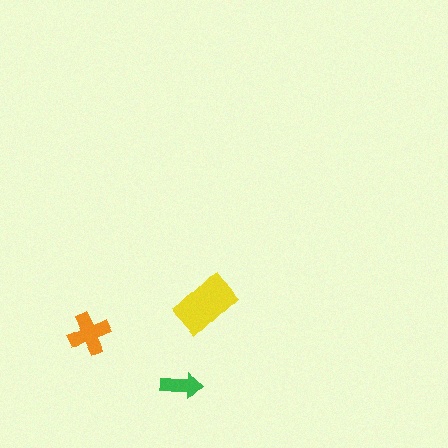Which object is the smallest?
The green arrow.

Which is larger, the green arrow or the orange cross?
The orange cross.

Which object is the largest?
The yellow rectangle.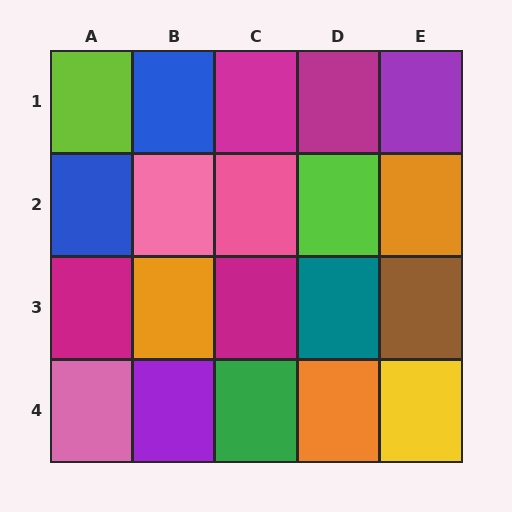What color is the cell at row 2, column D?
Lime.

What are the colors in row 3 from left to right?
Magenta, orange, magenta, teal, brown.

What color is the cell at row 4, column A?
Pink.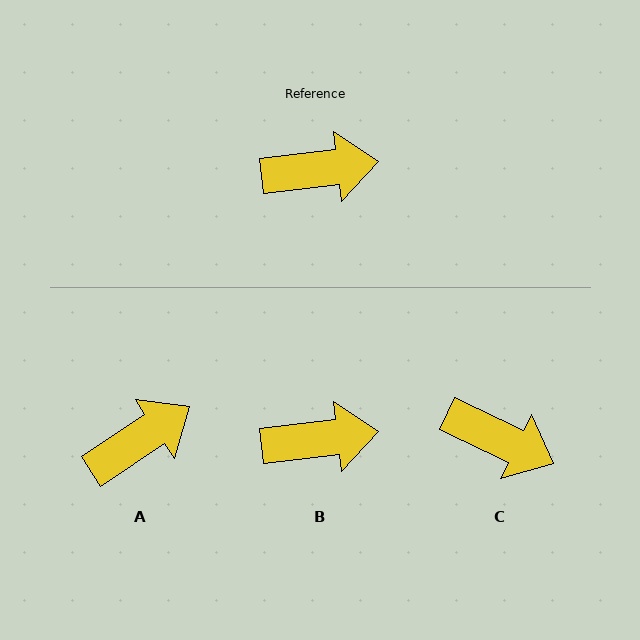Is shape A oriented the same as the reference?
No, it is off by about 26 degrees.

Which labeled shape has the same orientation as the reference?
B.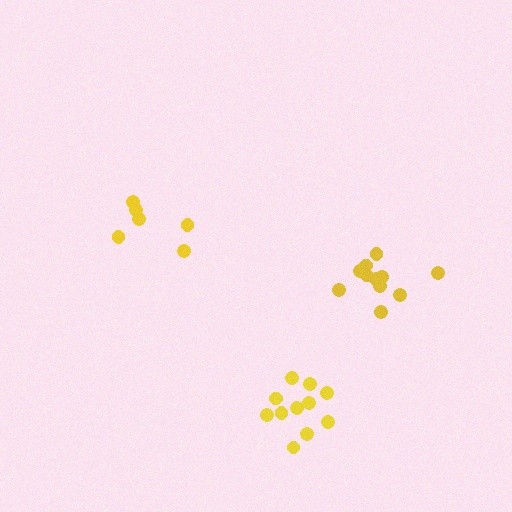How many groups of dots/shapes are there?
There are 3 groups.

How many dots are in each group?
Group 1: 6 dots, Group 2: 11 dots, Group 3: 11 dots (28 total).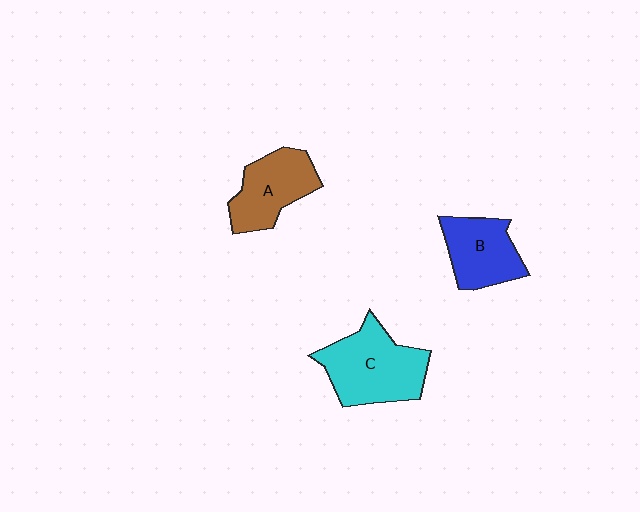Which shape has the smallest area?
Shape B (blue).